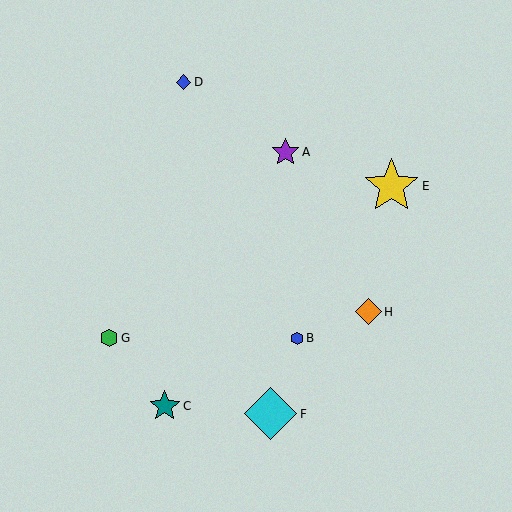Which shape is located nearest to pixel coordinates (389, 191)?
The yellow star (labeled E) at (391, 186) is nearest to that location.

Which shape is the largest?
The yellow star (labeled E) is the largest.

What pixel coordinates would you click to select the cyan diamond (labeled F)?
Click at (271, 414) to select the cyan diamond F.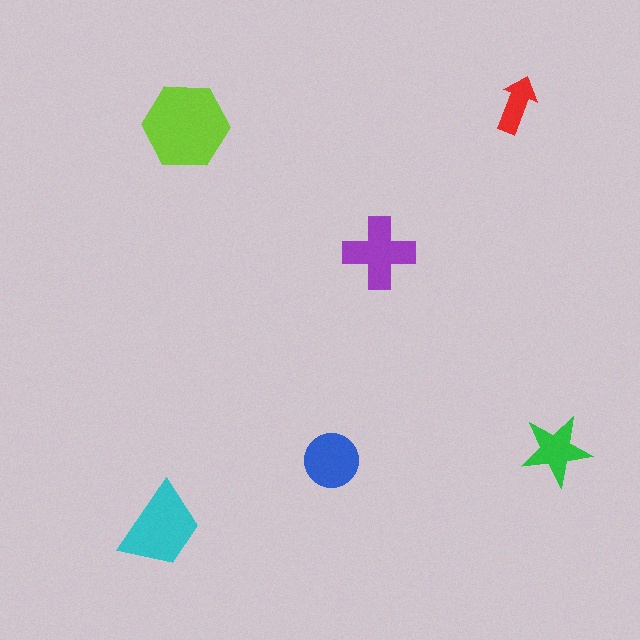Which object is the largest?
The lime hexagon.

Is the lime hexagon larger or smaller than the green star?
Larger.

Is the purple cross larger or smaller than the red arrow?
Larger.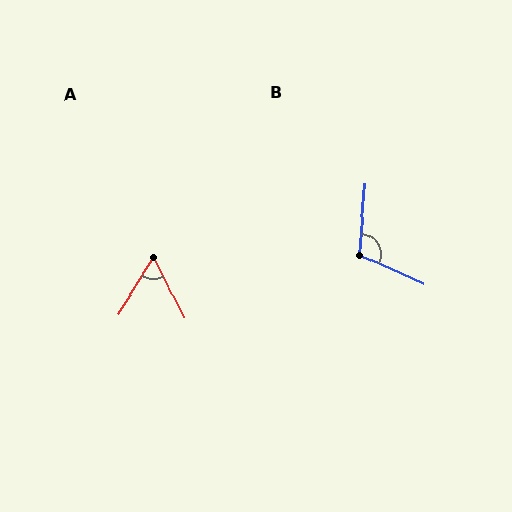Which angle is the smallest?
A, at approximately 59 degrees.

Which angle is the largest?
B, at approximately 109 degrees.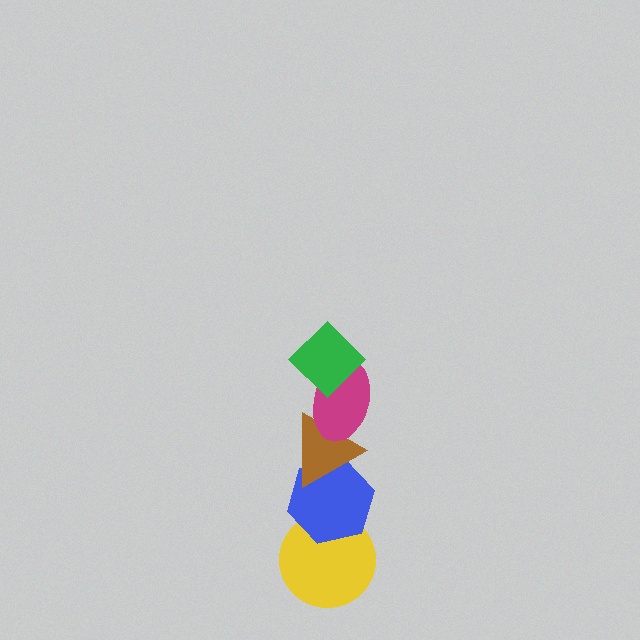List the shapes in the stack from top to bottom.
From top to bottom: the green diamond, the magenta ellipse, the brown triangle, the blue hexagon, the yellow circle.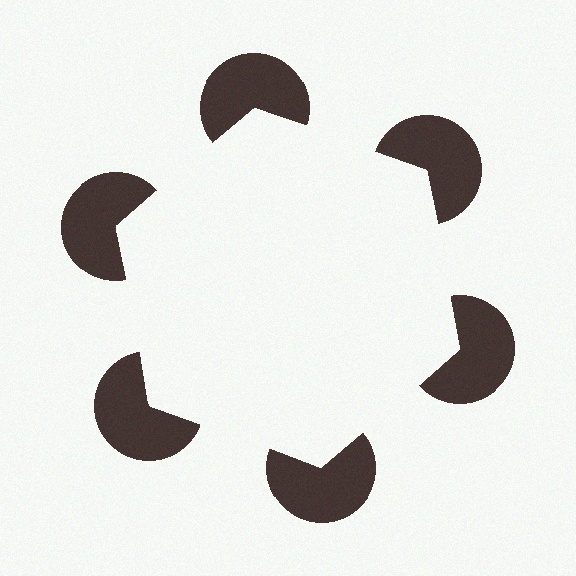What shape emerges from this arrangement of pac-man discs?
An illusory hexagon — its edges are inferred from the aligned wedge cuts in the pac-man discs, not physically drawn.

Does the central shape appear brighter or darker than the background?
It typically appears slightly brighter than the background, even though no actual brightness change is drawn.